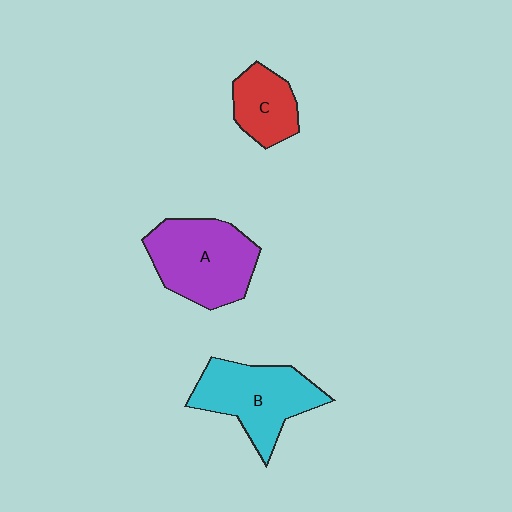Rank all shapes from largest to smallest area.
From largest to smallest: A (purple), B (cyan), C (red).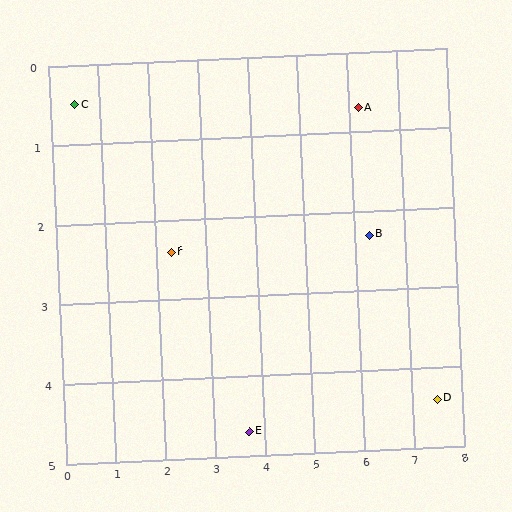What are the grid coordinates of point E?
Point E is at approximately (3.7, 4.7).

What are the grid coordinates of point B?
Point B is at approximately (6.3, 2.3).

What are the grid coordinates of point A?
Point A is at approximately (6.2, 0.7).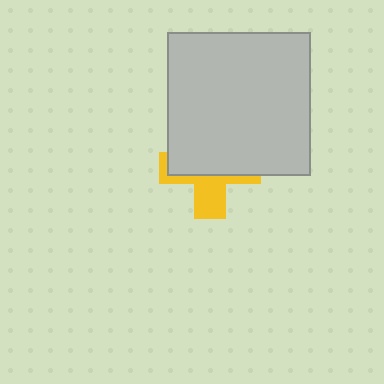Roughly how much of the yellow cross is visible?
A small part of it is visible (roughly 39%).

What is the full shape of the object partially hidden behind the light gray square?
The partially hidden object is a yellow cross.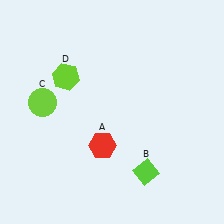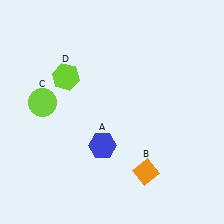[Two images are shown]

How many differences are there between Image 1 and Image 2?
There are 2 differences between the two images.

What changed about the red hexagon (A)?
In Image 1, A is red. In Image 2, it changed to blue.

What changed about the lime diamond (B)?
In Image 1, B is lime. In Image 2, it changed to orange.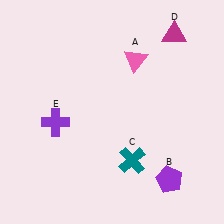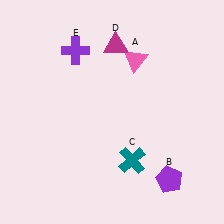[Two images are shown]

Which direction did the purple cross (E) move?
The purple cross (E) moved up.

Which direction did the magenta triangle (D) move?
The magenta triangle (D) moved left.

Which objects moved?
The objects that moved are: the magenta triangle (D), the purple cross (E).